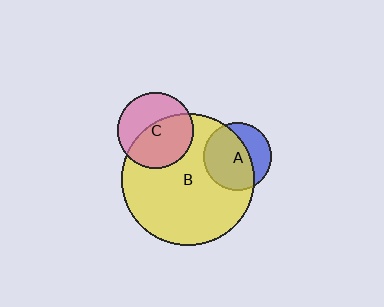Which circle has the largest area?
Circle B (yellow).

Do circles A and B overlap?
Yes.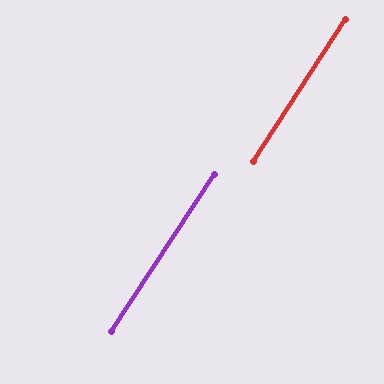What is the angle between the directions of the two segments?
Approximately 1 degree.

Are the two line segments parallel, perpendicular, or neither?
Parallel — their directions differ by only 0.6°.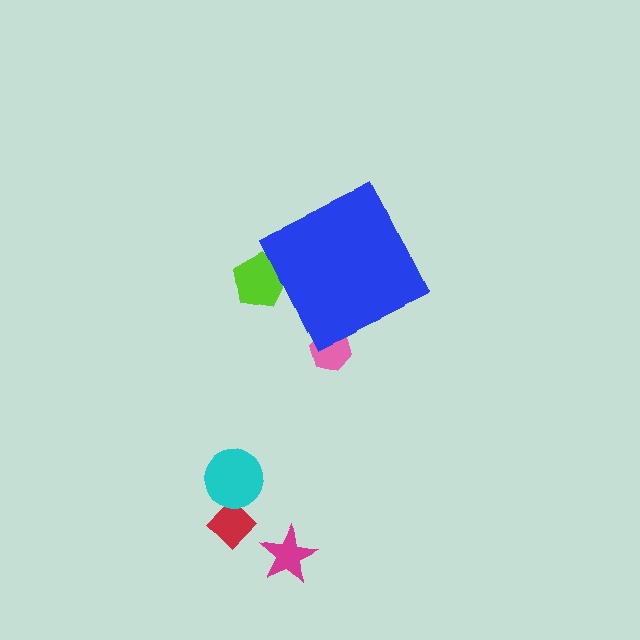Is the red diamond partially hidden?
No, the red diamond is fully visible.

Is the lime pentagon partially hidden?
Yes, the lime pentagon is partially hidden behind the blue diamond.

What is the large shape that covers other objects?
A blue diamond.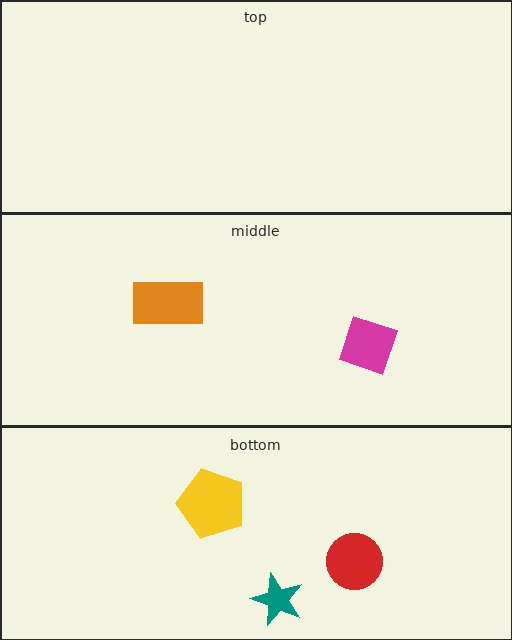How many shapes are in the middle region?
2.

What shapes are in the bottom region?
The red circle, the yellow pentagon, the teal star.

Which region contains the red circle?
The bottom region.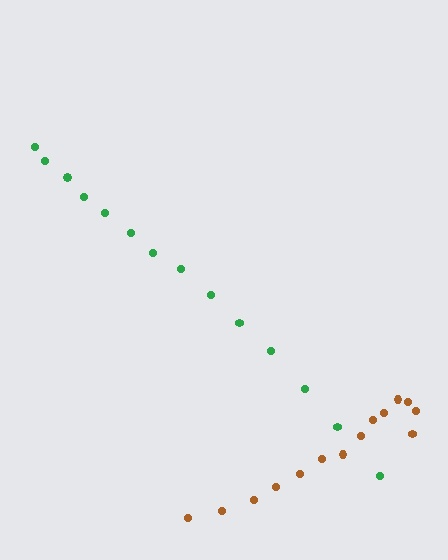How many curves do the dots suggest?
There are 2 distinct paths.